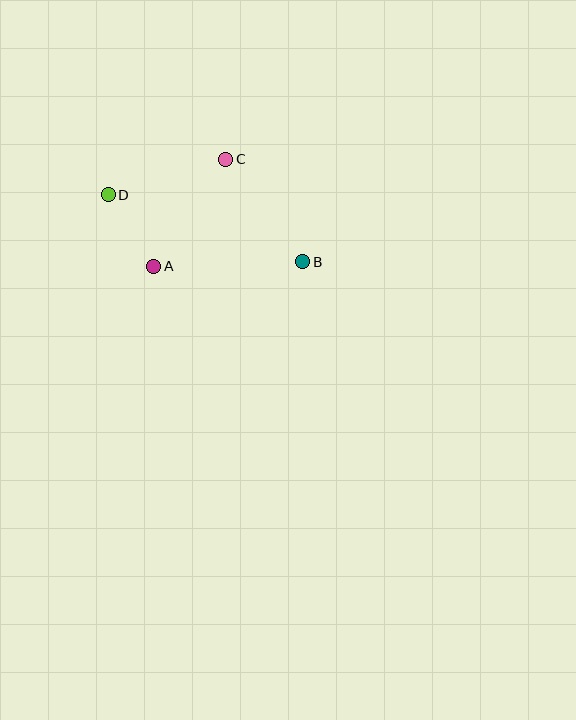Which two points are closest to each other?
Points A and D are closest to each other.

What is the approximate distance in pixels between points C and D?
The distance between C and D is approximately 123 pixels.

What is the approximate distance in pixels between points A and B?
The distance between A and B is approximately 149 pixels.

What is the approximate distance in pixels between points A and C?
The distance between A and C is approximately 129 pixels.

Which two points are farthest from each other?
Points B and D are farthest from each other.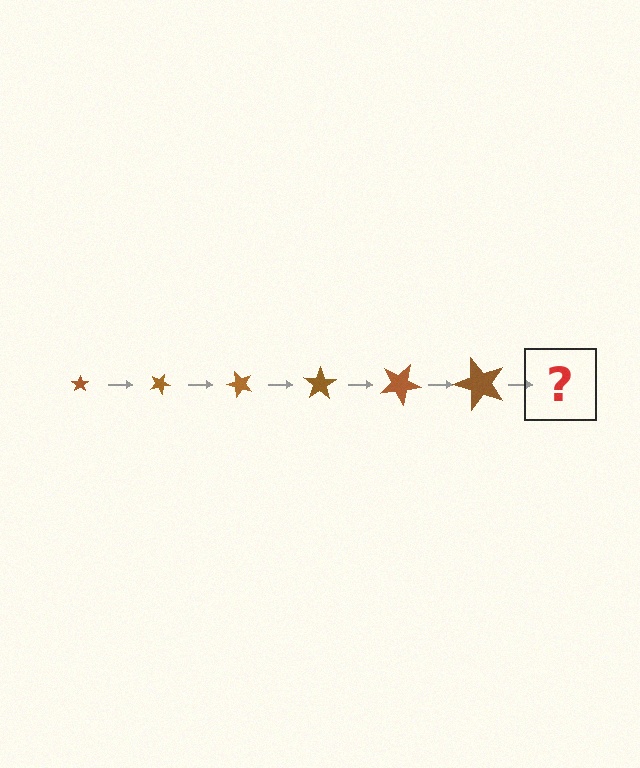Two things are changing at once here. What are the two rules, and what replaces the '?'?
The two rules are that the star grows larger each step and it rotates 25 degrees each step. The '?' should be a star, larger than the previous one and rotated 150 degrees from the start.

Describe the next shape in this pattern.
It should be a star, larger than the previous one and rotated 150 degrees from the start.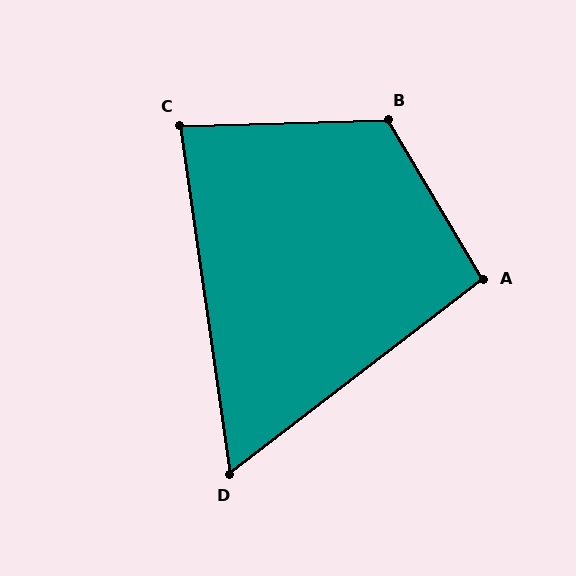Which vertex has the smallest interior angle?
D, at approximately 61 degrees.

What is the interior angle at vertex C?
Approximately 83 degrees (acute).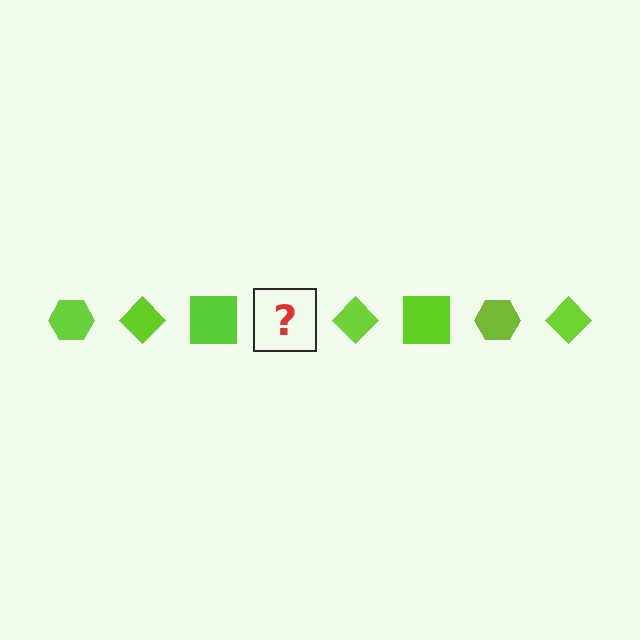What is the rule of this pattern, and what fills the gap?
The rule is that the pattern cycles through hexagon, diamond, square shapes in lime. The gap should be filled with a lime hexagon.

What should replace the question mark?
The question mark should be replaced with a lime hexagon.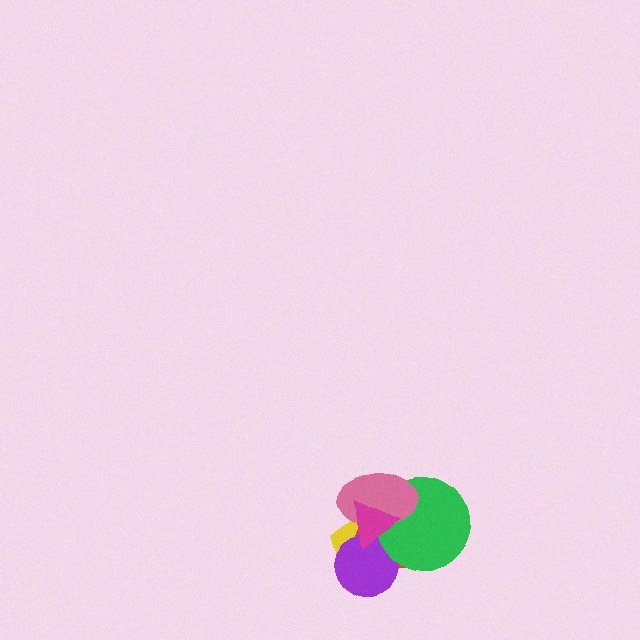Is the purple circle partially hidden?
Yes, it is partially covered by another shape.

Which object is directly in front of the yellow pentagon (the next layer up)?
The red hexagon is directly in front of the yellow pentagon.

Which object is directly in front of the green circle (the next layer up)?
The pink ellipse is directly in front of the green circle.